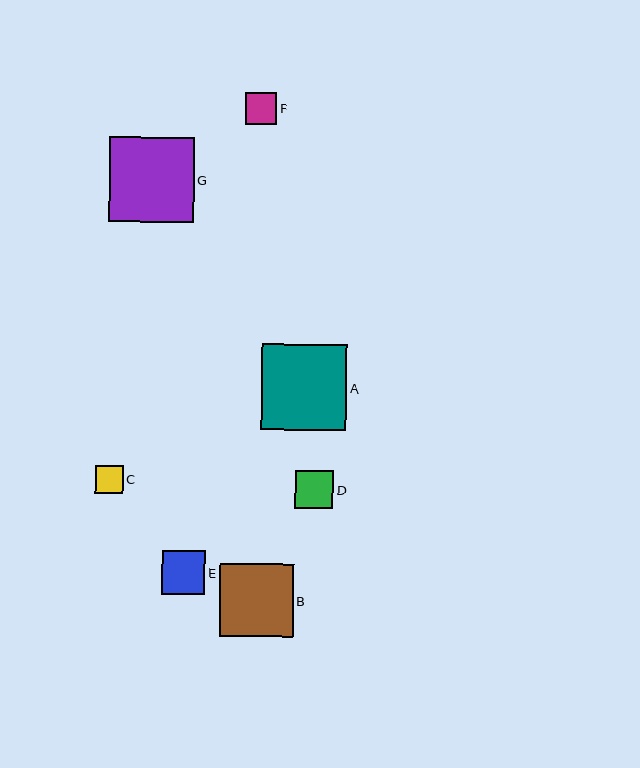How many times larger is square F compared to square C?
Square F is approximately 1.1 times the size of square C.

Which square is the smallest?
Square C is the smallest with a size of approximately 28 pixels.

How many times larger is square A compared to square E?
Square A is approximately 1.9 times the size of square E.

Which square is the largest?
Square A is the largest with a size of approximately 85 pixels.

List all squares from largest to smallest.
From largest to smallest: A, G, B, E, D, F, C.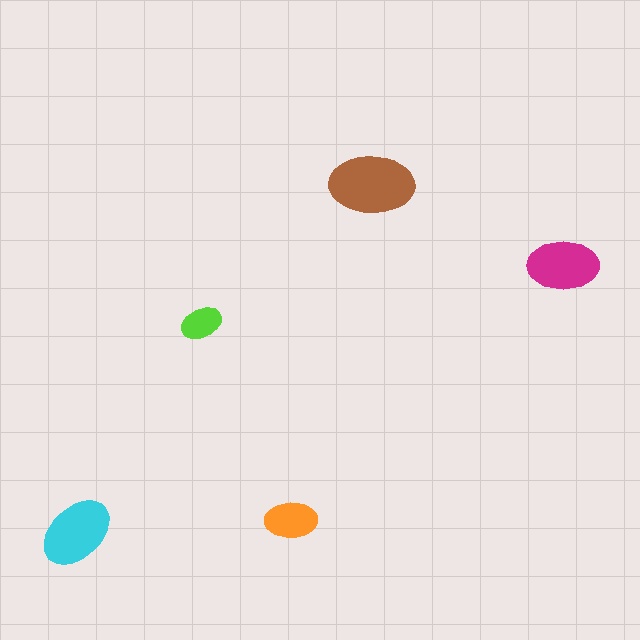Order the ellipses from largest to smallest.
the brown one, the cyan one, the magenta one, the orange one, the lime one.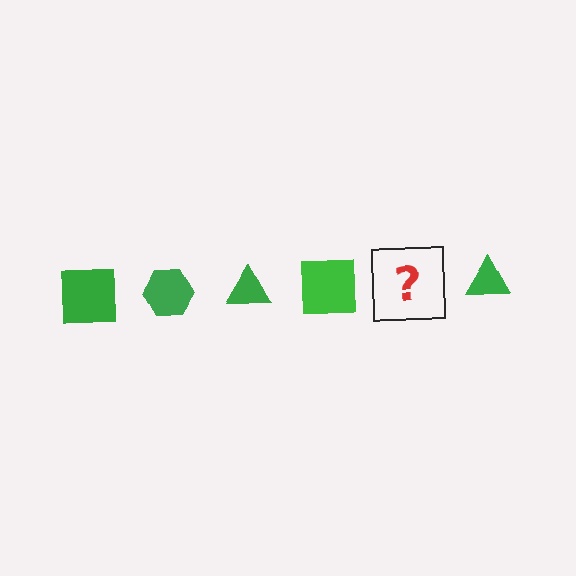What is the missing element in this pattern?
The missing element is a green hexagon.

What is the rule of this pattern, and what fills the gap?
The rule is that the pattern cycles through square, hexagon, triangle shapes in green. The gap should be filled with a green hexagon.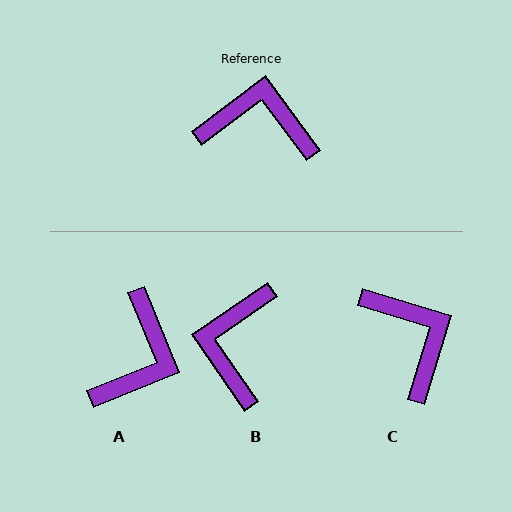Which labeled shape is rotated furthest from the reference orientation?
A, about 105 degrees away.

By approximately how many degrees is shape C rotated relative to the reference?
Approximately 54 degrees clockwise.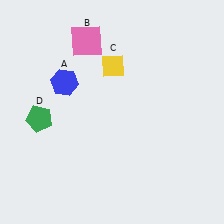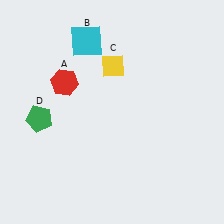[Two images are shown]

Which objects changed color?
A changed from blue to red. B changed from pink to cyan.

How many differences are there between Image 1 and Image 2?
There are 2 differences between the two images.